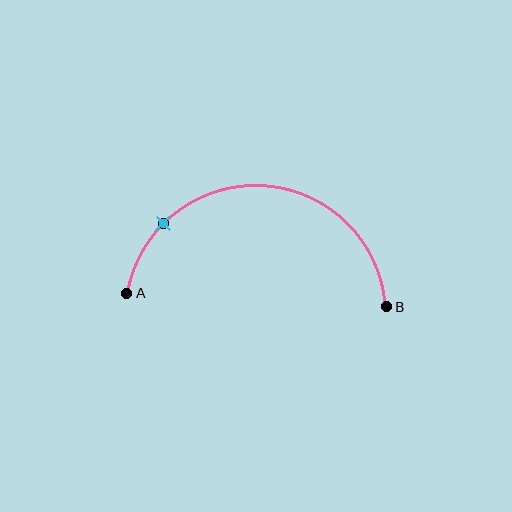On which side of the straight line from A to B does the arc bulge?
The arc bulges above the straight line connecting A and B.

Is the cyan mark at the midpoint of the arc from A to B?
No. The cyan mark lies on the arc but is closer to endpoint A. The arc midpoint would be at the point on the curve equidistant along the arc from both A and B.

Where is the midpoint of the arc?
The arc midpoint is the point on the curve farthest from the straight line joining A and B. It sits above that line.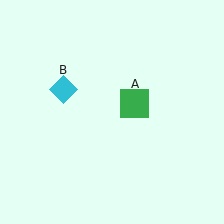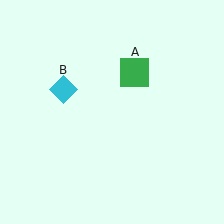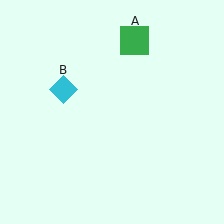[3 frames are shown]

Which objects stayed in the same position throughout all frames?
Cyan diamond (object B) remained stationary.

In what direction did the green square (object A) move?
The green square (object A) moved up.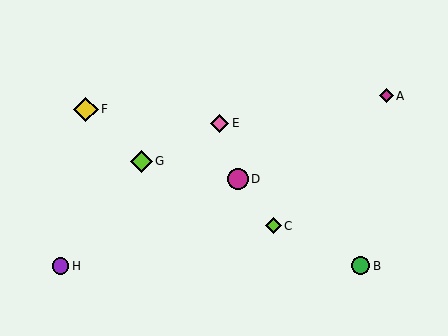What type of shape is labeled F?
Shape F is a yellow diamond.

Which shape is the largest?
The yellow diamond (labeled F) is the largest.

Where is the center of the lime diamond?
The center of the lime diamond is at (141, 161).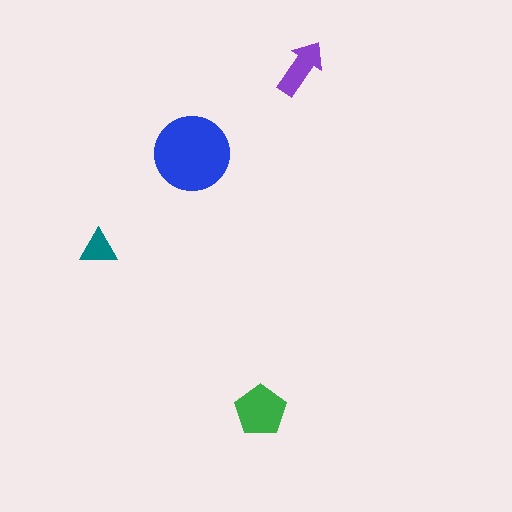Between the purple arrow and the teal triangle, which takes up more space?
The purple arrow.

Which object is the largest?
The blue circle.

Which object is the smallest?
The teal triangle.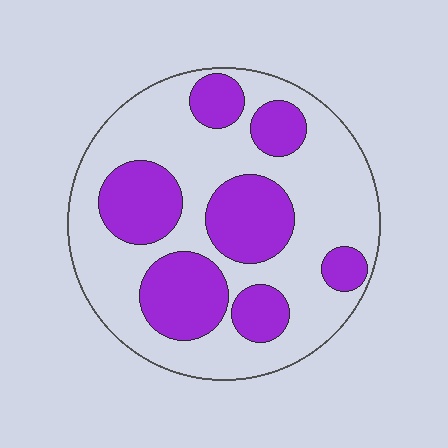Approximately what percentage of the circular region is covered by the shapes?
Approximately 35%.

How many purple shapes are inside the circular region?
7.